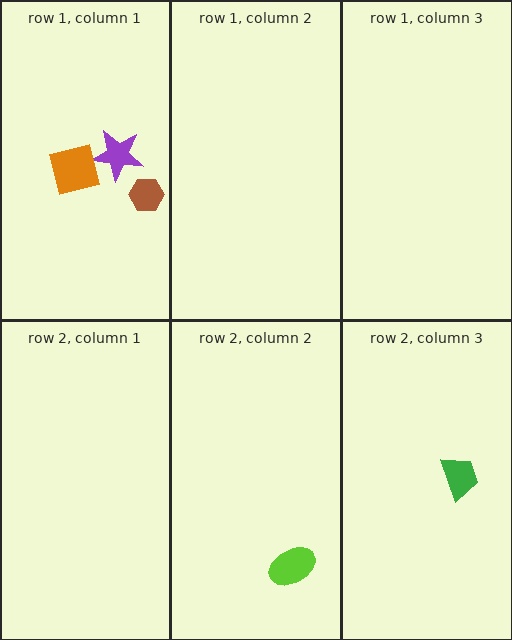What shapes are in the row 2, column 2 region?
The lime ellipse.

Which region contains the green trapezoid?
The row 2, column 3 region.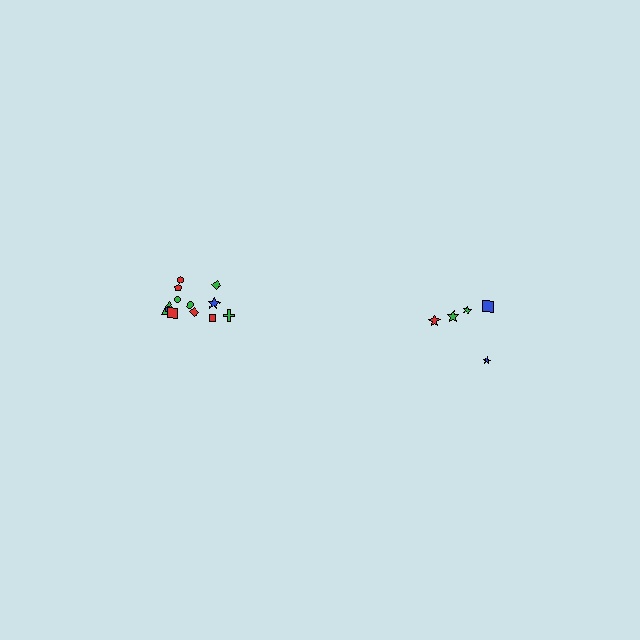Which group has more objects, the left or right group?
The left group.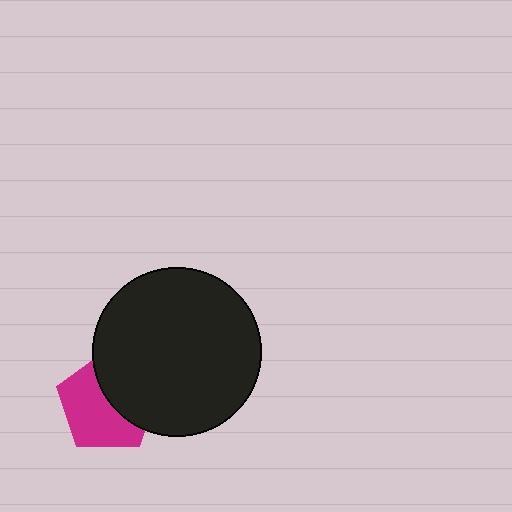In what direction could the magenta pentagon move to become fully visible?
The magenta pentagon could move left. That would shift it out from behind the black circle entirely.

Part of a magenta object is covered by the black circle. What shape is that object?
It is a pentagon.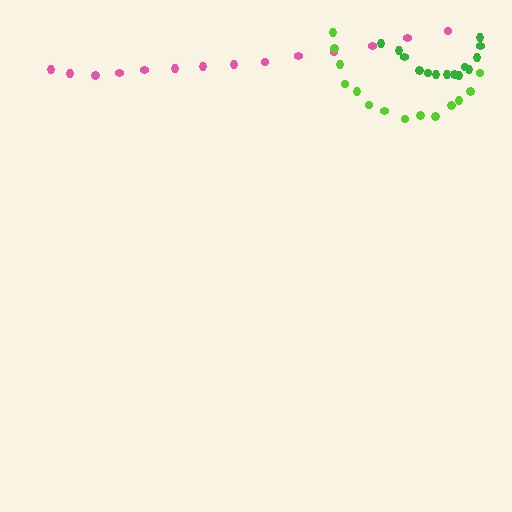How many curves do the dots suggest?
There are 3 distinct paths.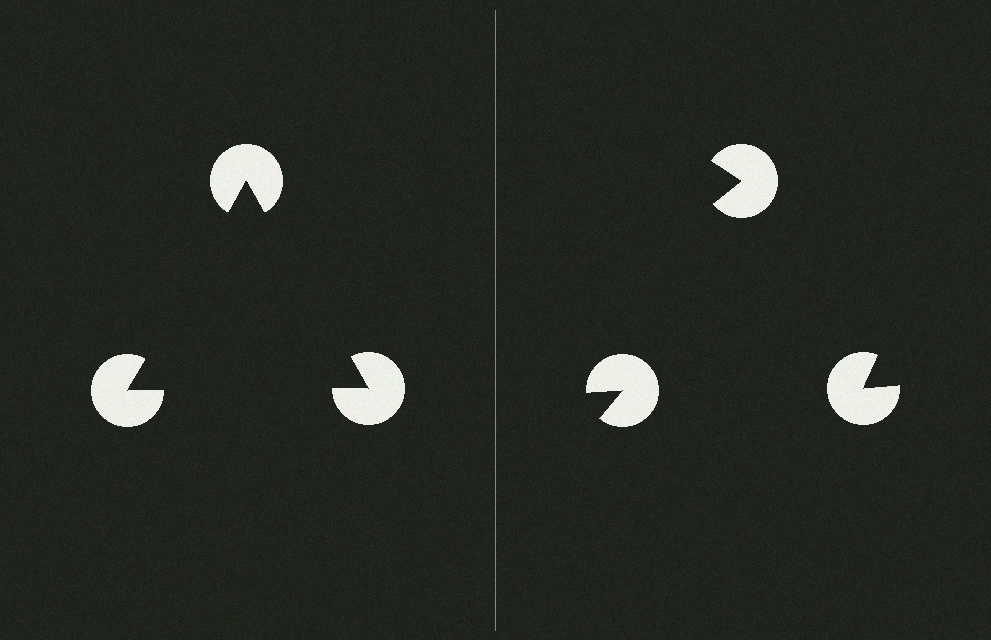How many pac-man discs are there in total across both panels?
6 — 3 on each side.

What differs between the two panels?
The pac-man discs are positioned identically on both sides; only the wedge orientations differ. On the left they align to a triangle; on the right they are misaligned.